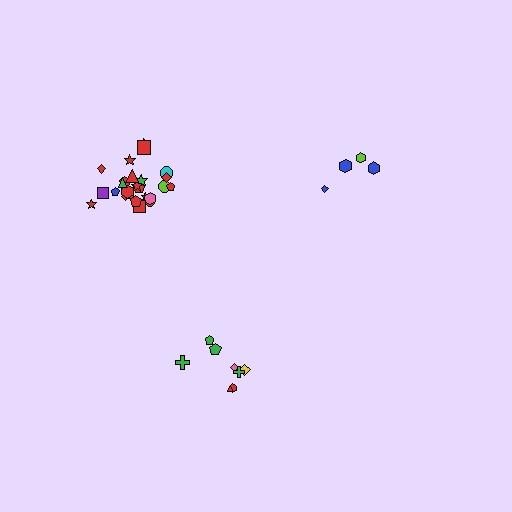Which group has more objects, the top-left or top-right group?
The top-left group.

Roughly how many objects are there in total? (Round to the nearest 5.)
Roughly 35 objects in total.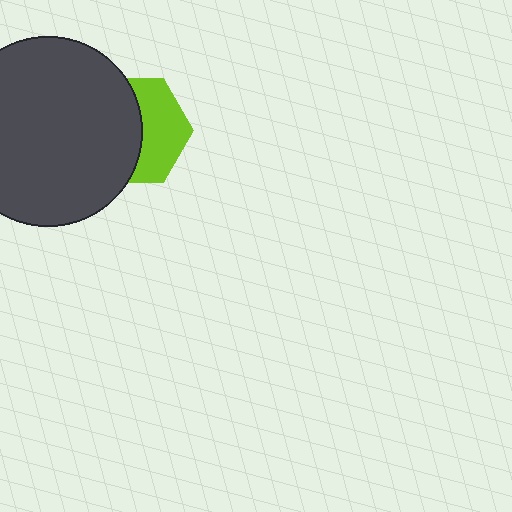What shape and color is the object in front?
The object in front is a dark gray circle.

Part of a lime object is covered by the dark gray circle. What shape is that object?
It is a hexagon.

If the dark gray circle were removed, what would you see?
You would see the complete lime hexagon.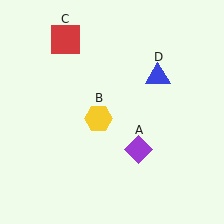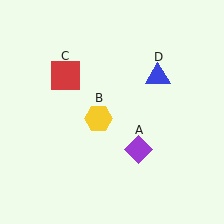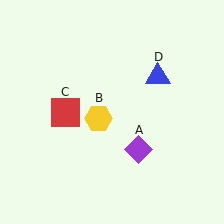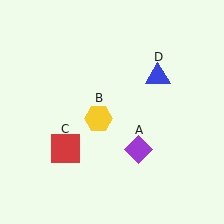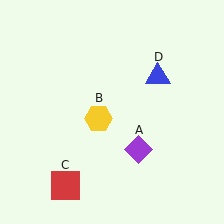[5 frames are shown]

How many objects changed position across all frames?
1 object changed position: red square (object C).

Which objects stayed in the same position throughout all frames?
Purple diamond (object A) and yellow hexagon (object B) and blue triangle (object D) remained stationary.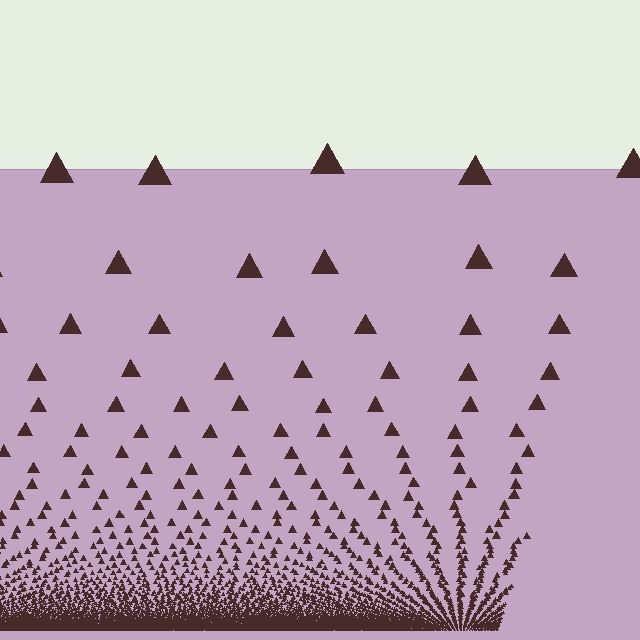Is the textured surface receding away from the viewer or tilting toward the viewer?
The surface appears to tilt toward the viewer. Texture elements get larger and sparser toward the top.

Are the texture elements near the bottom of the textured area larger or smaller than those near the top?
Smaller. The gradient is inverted — elements near the bottom are smaller and denser.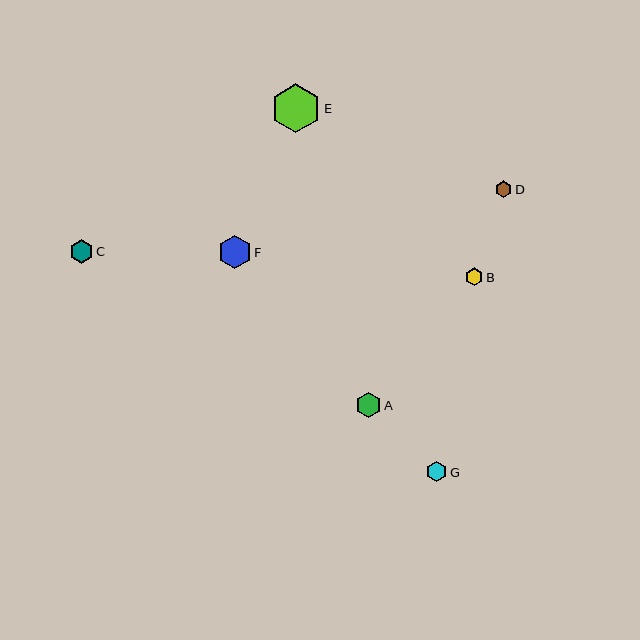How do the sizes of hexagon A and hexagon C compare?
Hexagon A and hexagon C are approximately the same size.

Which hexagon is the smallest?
Hexagon D is the smallest with a size of approximately 17 pixels.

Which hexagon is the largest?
Hexagon E is the largest with a size of approximately 49 pixels.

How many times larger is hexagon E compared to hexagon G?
Hexagon E is approximately 2.4 times the size of hexagon G.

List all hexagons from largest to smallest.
From largest to smallest: E, F, A, C, G, B, D.